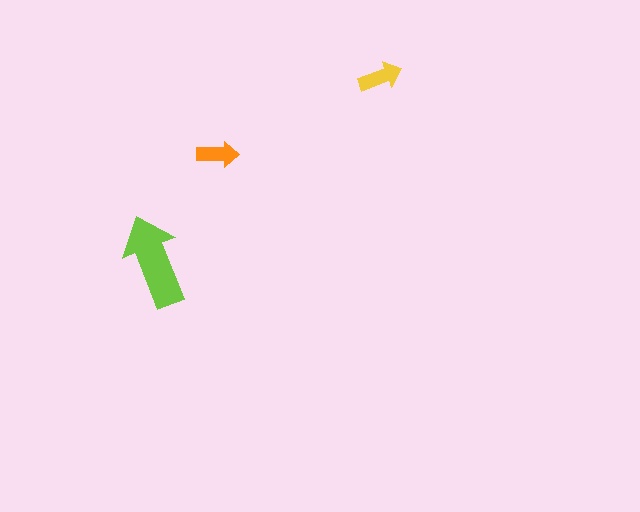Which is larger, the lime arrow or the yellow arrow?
The lime one.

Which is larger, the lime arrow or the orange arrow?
The lime one.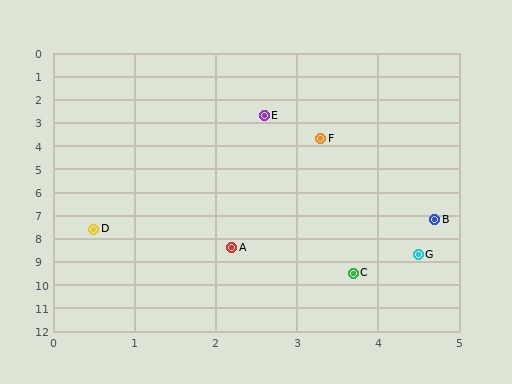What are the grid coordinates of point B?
Point B is at approximately (4.7, 7.2).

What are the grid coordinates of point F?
Point F is at approximately (3.3, 3.7).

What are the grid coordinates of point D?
Point D is at approximately (0.5, 7.6).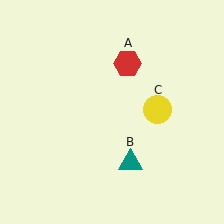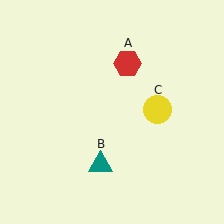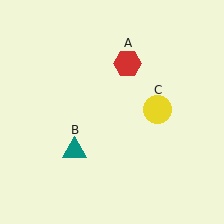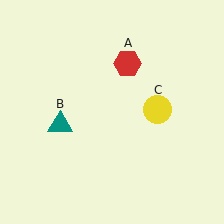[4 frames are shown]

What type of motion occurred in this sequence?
The teal triangle (object B) rotated clockwise around the center of the scene.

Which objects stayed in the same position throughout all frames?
Red hexagon (object A) and yellow circle (object C) remained stationary.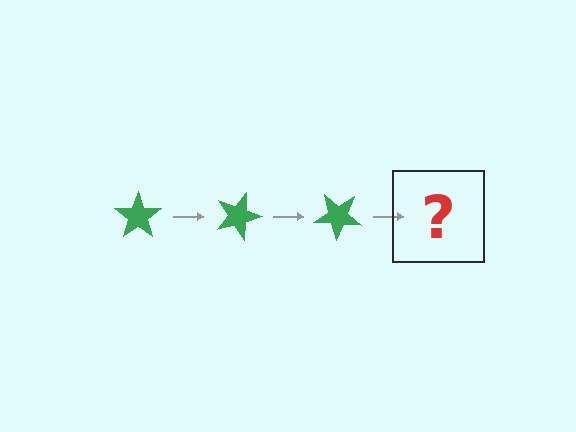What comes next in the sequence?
The next element should be a green star rotated 60 degrees.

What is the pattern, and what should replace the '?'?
The pattern is that the star rotates 20 degrees each step. The '?' should be a green star rotated 60 degrees.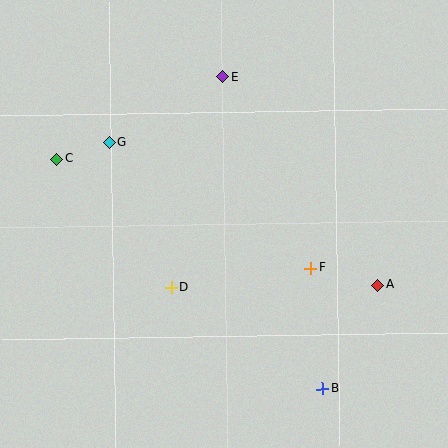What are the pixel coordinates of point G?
Point G is at (109, 142).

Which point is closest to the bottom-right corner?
Point B is closest to the bottom-right corner.